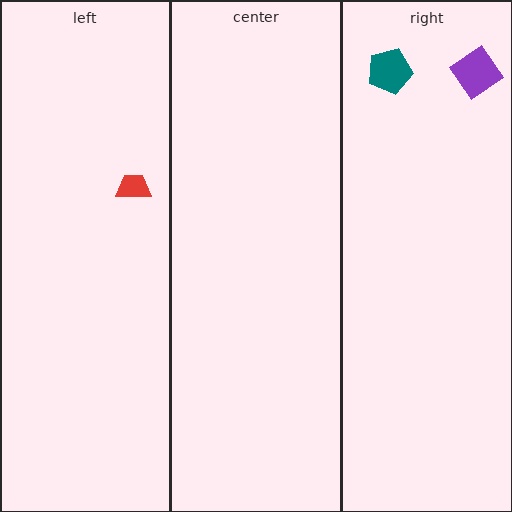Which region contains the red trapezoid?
The left region.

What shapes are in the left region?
The red trapezoid.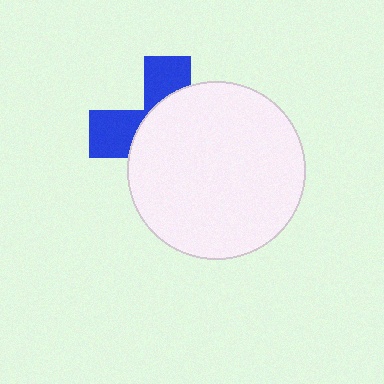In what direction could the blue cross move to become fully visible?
The blue cross could move toward the upper-left. That would shift it out from behind the white circle entirely.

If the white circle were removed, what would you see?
You would see the complete blue cross.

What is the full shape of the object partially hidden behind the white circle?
The partially hidden object is a blue cross.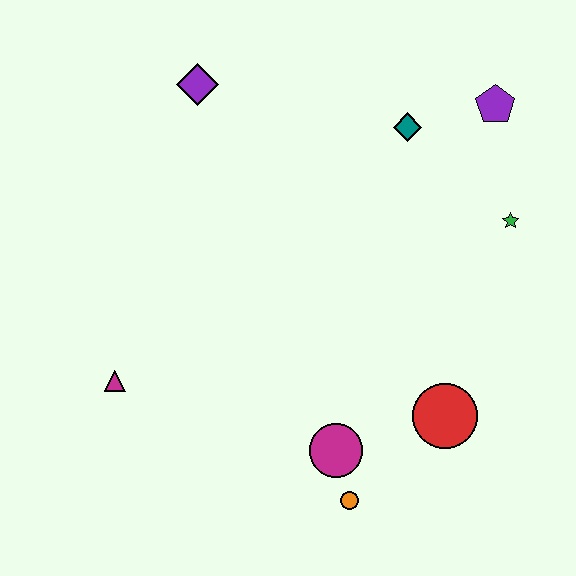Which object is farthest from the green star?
The magenta triangle is farthest from the green star.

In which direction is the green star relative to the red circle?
The green star is above the red circle.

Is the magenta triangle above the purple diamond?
No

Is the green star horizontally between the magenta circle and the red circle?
No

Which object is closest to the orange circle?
The magenta circle is closest to the orange circle.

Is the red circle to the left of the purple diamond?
No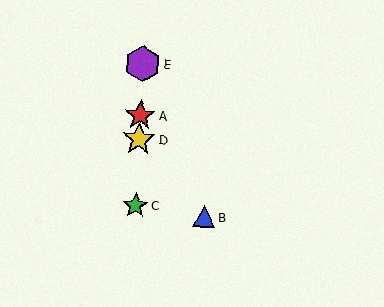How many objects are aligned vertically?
4 objects (A, C, D, E) are aligned vertically.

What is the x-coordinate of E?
Object E is at x≈143.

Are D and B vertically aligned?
No, D is at x≈139 and B is at x≈204.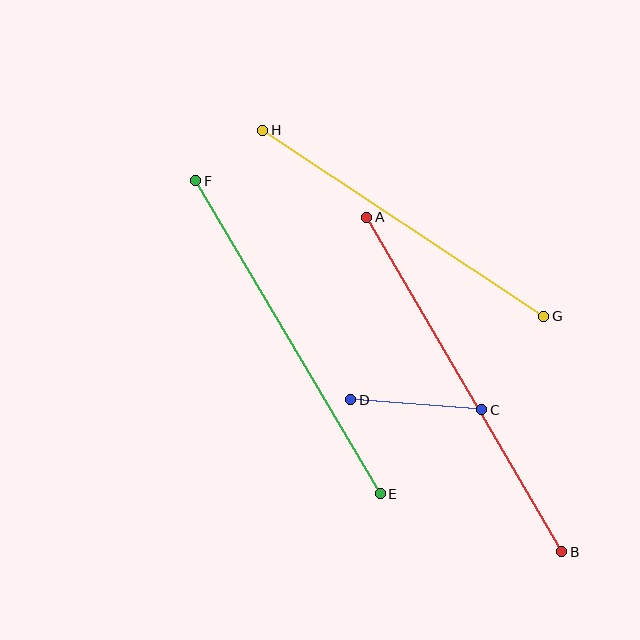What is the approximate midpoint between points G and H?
The midpoint is at approximately (403, 223) pixels.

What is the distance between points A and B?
The distance is approximately 387 pixels.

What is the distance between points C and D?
The distance is approximately 131 pixels.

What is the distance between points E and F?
The distance is approximately 364 pixels.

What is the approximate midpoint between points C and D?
The midpoint is at approximately (416, 405) pixels.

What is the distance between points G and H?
The distance is approximately 337 pixels.